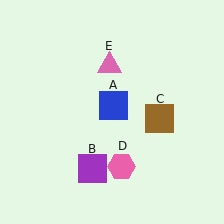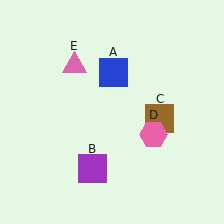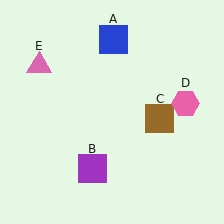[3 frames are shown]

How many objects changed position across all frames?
3 objects changed position: blue square (object A), pink hexagon (object D), pink triangle (object E).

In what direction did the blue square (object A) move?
The blue square (object A) moved up.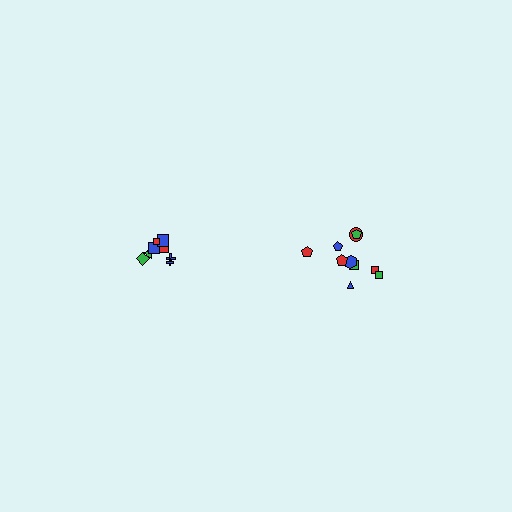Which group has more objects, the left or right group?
The right group.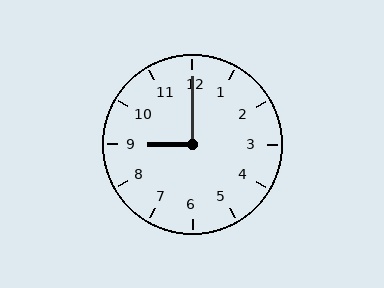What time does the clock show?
9:00.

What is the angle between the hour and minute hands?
Approximately 90 degrees.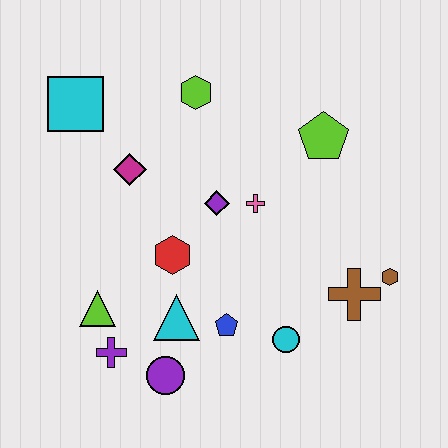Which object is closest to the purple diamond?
The pink cross is closest to the purple diamond.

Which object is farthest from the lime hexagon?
The purple circle is farthest from the lime hexagon.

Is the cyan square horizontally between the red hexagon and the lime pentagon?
No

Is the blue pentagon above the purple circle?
Yes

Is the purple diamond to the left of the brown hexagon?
Yes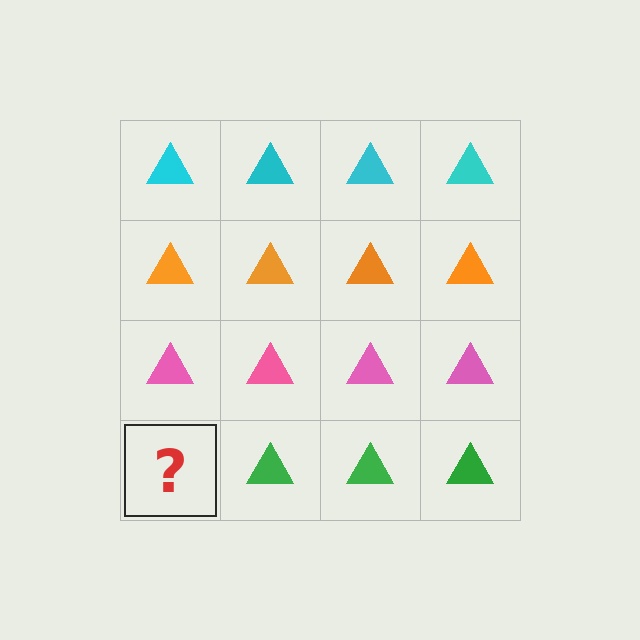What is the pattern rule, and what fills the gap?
The rule is that each row has a consistent color. The gap should be filled with a green triangle.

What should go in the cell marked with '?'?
The missing cell should contain a green triangle.